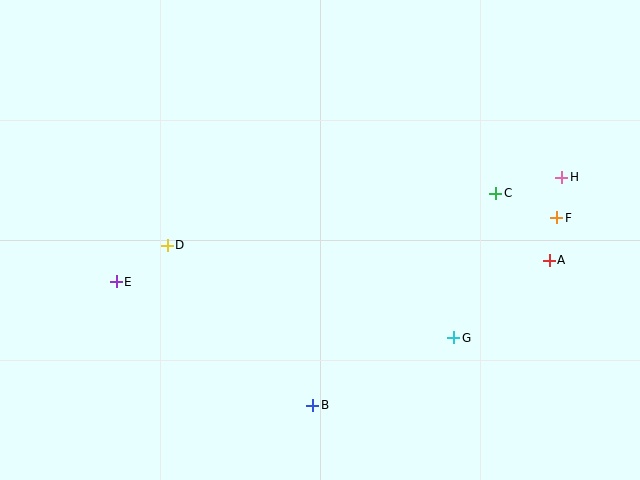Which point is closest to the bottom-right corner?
Point G is closest to the bottom-right corner.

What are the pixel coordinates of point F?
Point F is at (557, 218).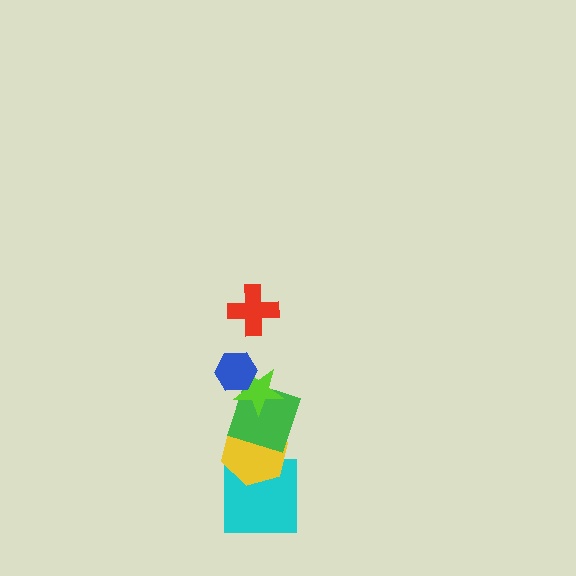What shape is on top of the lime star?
The blue hexagon is on top of the lime star.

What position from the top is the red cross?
The red cross is 1st from the top.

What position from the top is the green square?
The green square is 4th from the top.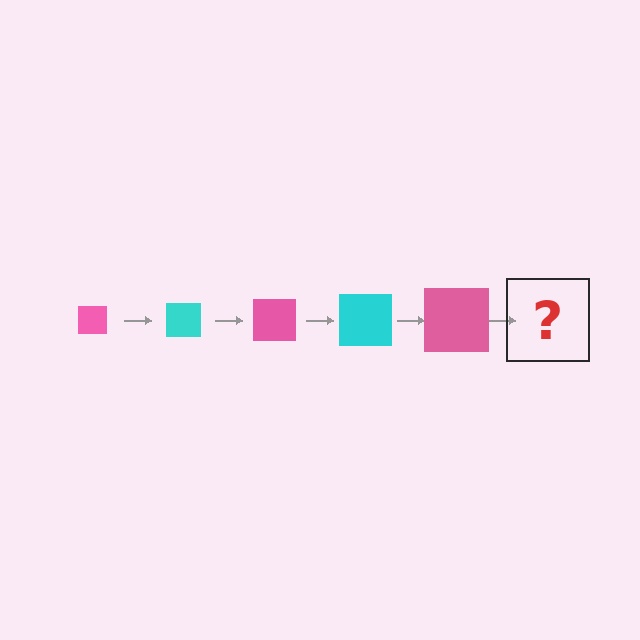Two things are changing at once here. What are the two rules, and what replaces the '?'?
The two rules are that the square grows larger each step and the color cycles through pink and cyan. The '?' should be a cyan square, larger than the previous one.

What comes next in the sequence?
The next element should be a cyan square, larger than the previous one.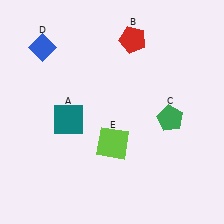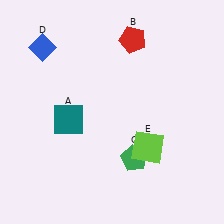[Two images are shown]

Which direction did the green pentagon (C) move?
The green pentagon (C) moved down.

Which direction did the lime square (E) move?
The lime square (E) moved right.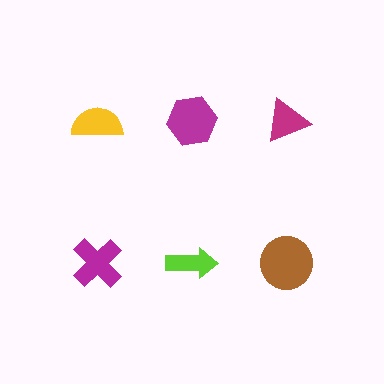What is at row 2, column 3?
A brown circle.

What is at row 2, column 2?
A lime arrow.